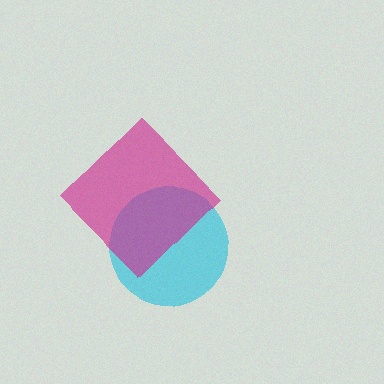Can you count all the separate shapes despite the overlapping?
Yes, there are 2 separate shapes.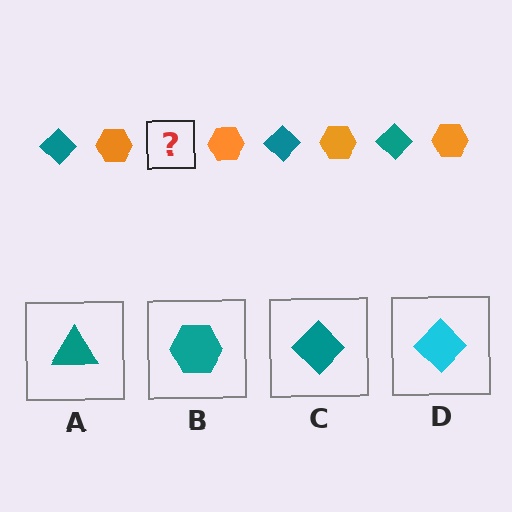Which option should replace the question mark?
Option C.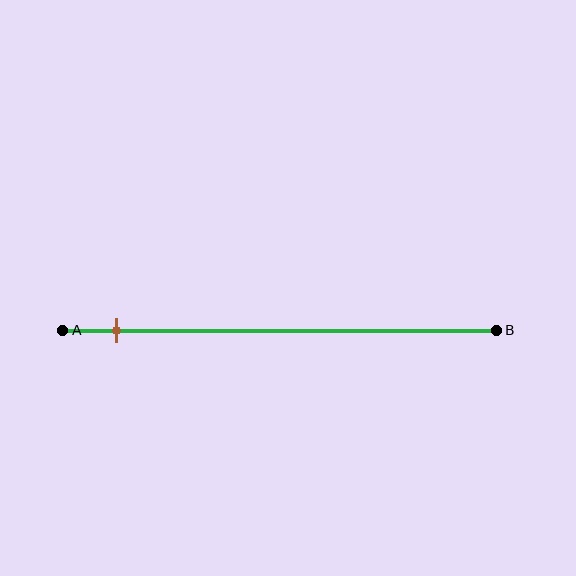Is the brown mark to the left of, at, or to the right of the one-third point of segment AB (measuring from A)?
The brown mark is to the left of the one-third point of segment AB.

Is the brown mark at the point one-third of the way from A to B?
No, the mark is at about 10% from A, not at the 33% one-third point.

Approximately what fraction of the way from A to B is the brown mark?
The brown mark is approximately 10% of the way from A to B.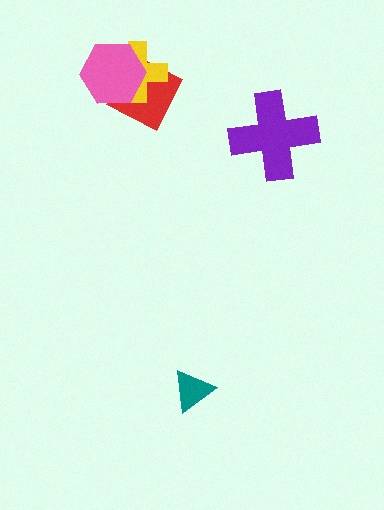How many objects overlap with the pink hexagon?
2 objects overlap with the pink hexagon.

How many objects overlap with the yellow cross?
2 objects overlap with the yellow cross.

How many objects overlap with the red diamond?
2 objects overlap with the red diamond.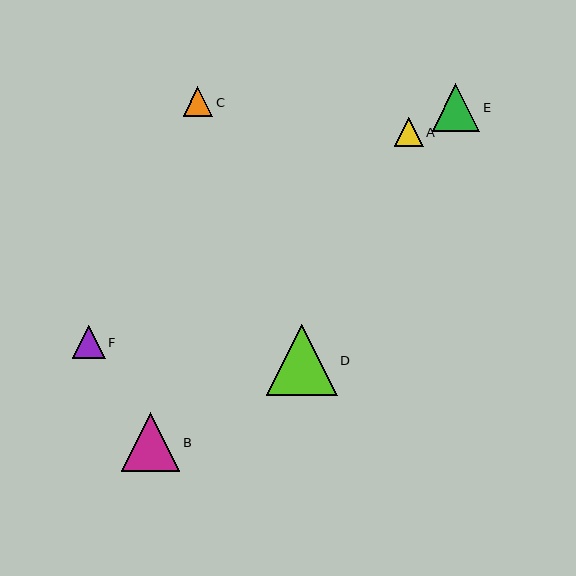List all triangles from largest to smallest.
From largest to smallest: D, B, E, F, C, A.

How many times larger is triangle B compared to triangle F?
Triangle B is approximately 1.8 times the size of triangle F.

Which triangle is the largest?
Triangle D is the largest with a size of approximately 71 pixels.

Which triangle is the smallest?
Triangle A is the smallest with a size of approximately 28 pixels.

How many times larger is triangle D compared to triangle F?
Triangle D is approximately 2.1 times the size of triangle F.